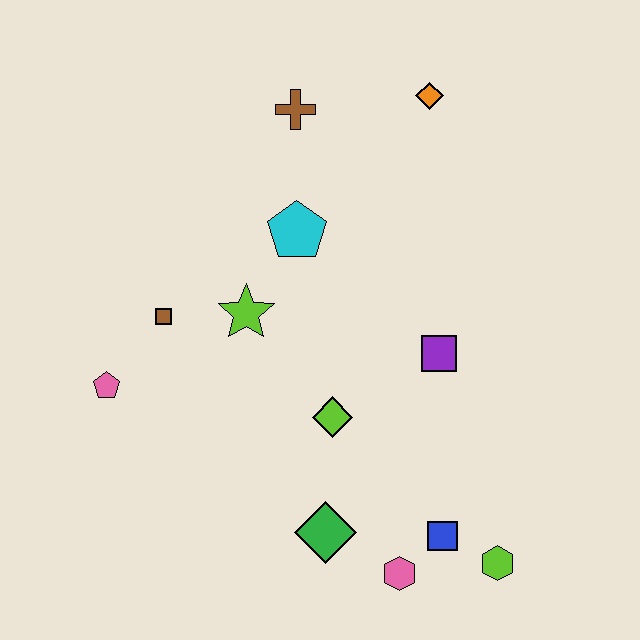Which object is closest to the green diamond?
The pink hexagon is closest to the green diamond.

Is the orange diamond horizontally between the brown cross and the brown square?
No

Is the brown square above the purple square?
Yes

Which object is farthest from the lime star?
The lime hexagon is farthest from the lime star.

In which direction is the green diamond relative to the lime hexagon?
The green diamond is to the left of the lime hexagon.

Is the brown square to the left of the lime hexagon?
Yes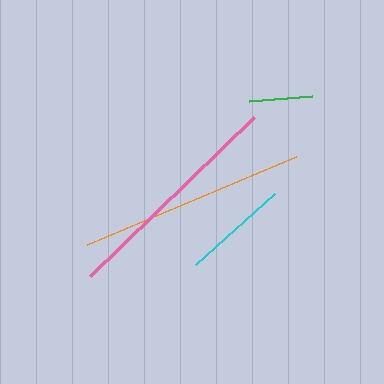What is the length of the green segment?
The green segment is approximately 63 pixels long.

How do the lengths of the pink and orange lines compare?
The pink and orange lines are approximately the same length.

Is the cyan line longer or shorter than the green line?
The cyan line is longer than the green line.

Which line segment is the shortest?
The green line is the shortest at approximately 63 pixels.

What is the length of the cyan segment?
The cyan segment is approximately 107 pixels long.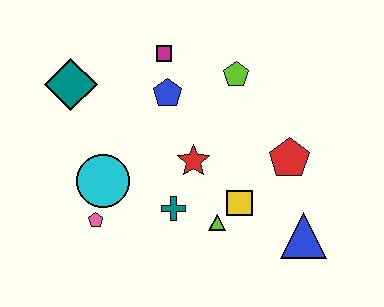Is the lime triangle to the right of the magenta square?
Yes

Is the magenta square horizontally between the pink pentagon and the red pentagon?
Yes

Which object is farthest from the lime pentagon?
The pink pentagon is farthest from the lime pentagon.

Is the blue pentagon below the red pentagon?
No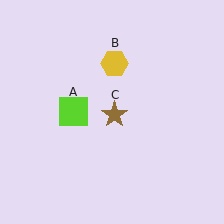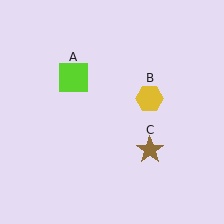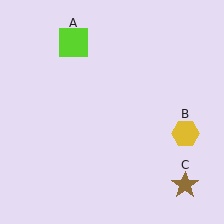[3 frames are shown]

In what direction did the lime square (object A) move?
The lime square (object A) moved up.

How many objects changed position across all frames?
3 objects changed position: lime square (object A), yellow hexagon (object B), brown star (object C).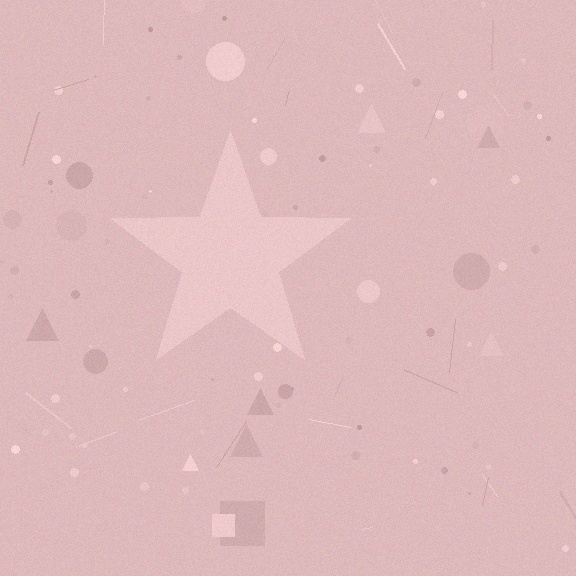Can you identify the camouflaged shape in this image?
The camouflaged shape is a star.